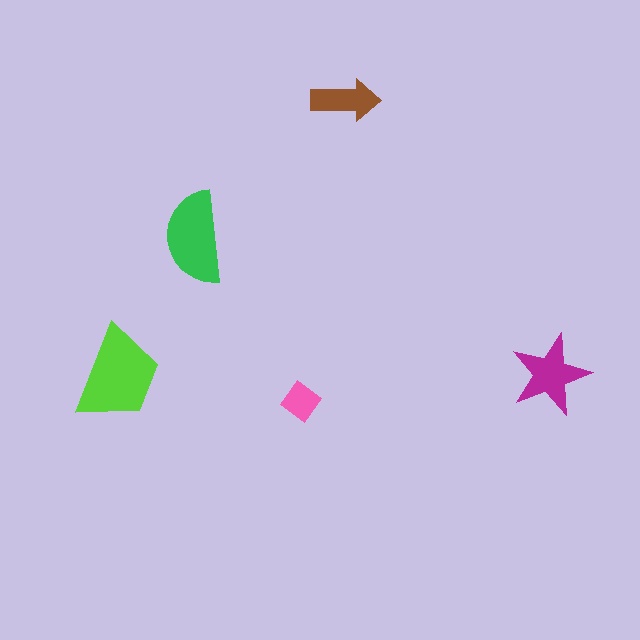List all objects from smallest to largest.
The pink diamond, the brown arrow, the magenta star, the green semicircle, the lime trapezoid.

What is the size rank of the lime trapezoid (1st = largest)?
1st.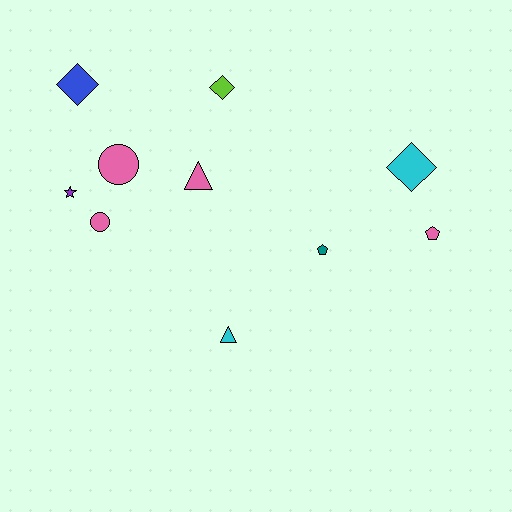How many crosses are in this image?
There are no crosses.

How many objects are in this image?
There are 10 objects.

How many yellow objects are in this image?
There are no yellow objects.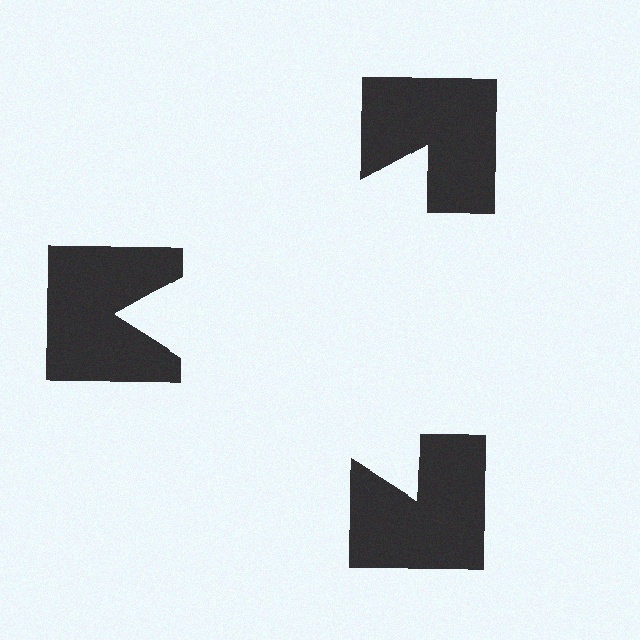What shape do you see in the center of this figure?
An illusory triangle — its edges are inferred from the aligned wedge cuts in the notched squares, not physically drawn.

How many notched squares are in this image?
There are 3 — one at each vertex of the illusory triangle.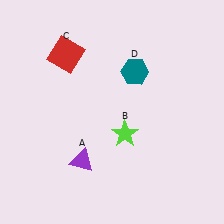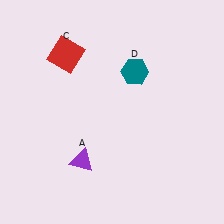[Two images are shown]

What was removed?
The lime star (B) was removed in Image 2.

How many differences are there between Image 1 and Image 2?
There is 1 difference between the two images.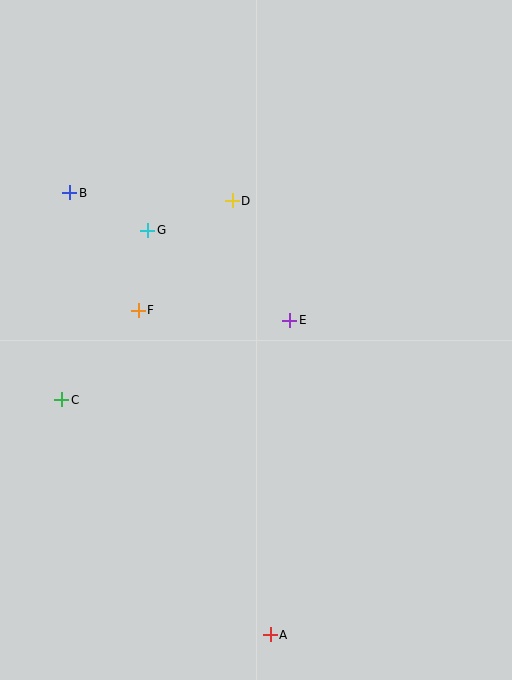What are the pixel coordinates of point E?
Point E is at (290, 320).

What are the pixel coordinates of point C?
Point C is at (62, 400).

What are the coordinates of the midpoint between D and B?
The midpoint between D and B is at (151, 197).